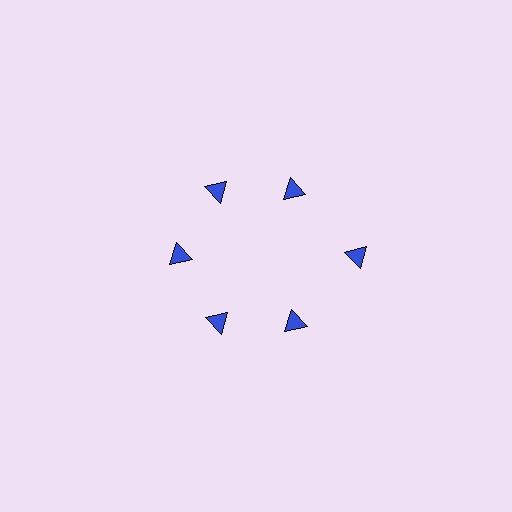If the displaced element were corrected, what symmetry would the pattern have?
It would have 6-fold rotational symmetry — the pattern would map onto itself every 60 degrees.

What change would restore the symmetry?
The symmetry would be restored by moving it inward, back onto the ring so that all 6 triangles sit at equal angles and equal distance from the center.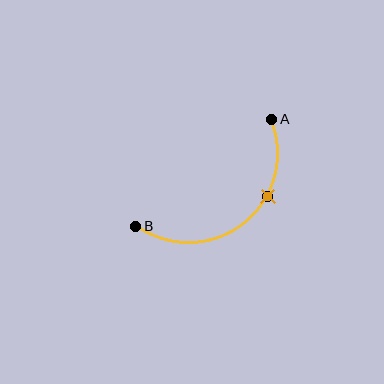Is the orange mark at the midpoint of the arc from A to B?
No. The orange mark lies on the arc but is closer to endpoint A. The arc midpoint would be at the point on the curve equidistant along the arc from both A and B.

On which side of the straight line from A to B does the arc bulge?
The arc bulges below and to the right of the straight line connecting A and B.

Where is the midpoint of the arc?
The arc midpoint is the point on the curve farthest from the straight line joining A and B. It sits below and to the right of that line.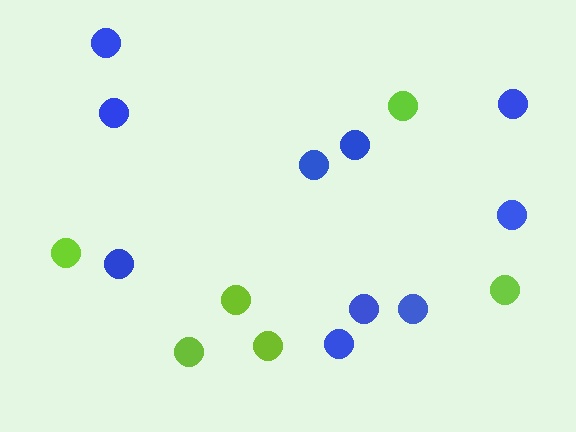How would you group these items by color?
There are 2 groups: one group of lime circles (6) and one group of blue circles (10).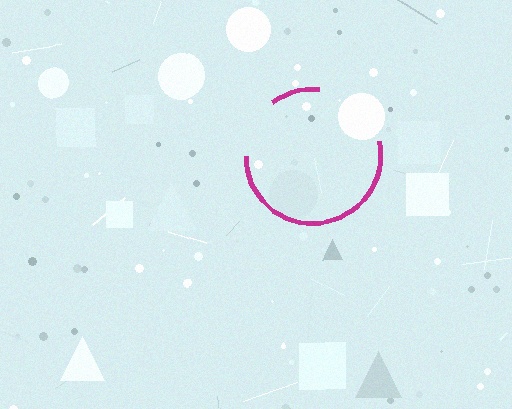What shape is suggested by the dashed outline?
The dashed outline suggests a circle.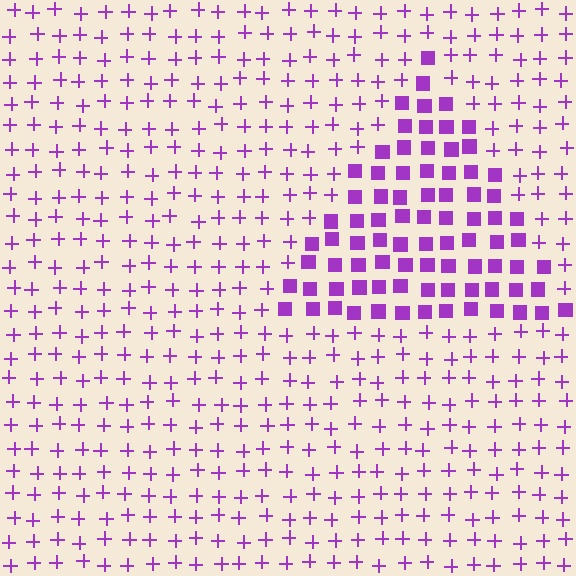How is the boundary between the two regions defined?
The boundary is defined by a change in element shape: squares inside vs. plus signs outside. All elements share the same color and spacing.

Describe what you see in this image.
The image is filled with small purple elements arranged in a uniform grid. A triangle-shaped region contains squares, while the surrounding area contains plus signs. The boundary is defined purely by the change in element shape.